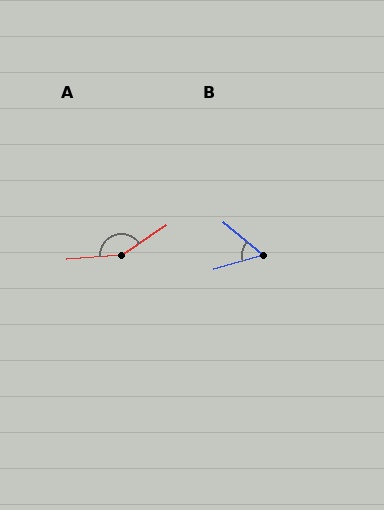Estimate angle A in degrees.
Approximately 151 degrees.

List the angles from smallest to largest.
B (56°), A (151°).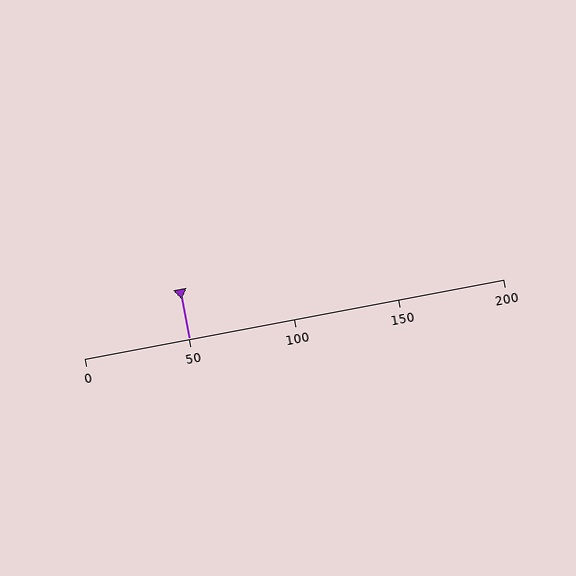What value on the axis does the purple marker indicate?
The marker indicates approximately 50.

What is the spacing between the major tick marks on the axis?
The major ticks are spaced 50 apart.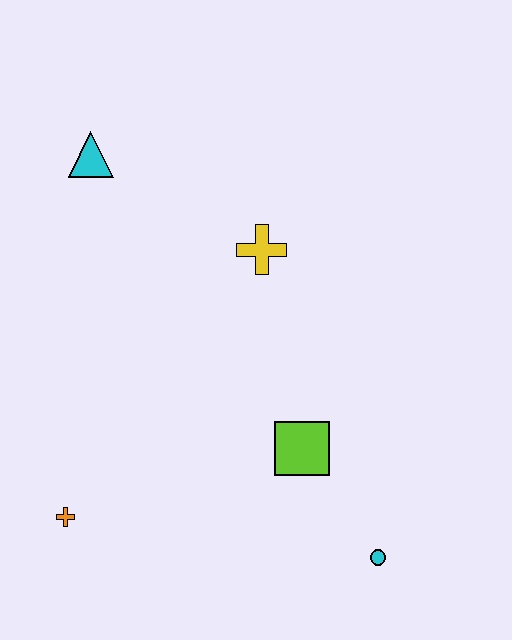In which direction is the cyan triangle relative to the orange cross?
The cyan triangle is above the orange cross.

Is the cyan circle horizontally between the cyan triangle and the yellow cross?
No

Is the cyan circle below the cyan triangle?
Yes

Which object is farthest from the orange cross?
The cyan triangle is farthest from the orange cross.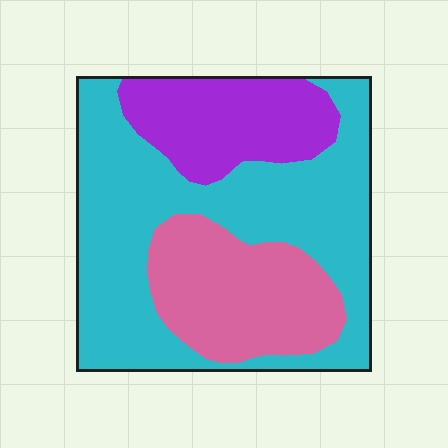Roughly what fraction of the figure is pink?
Pink takes up between a sixth and a third of the figure.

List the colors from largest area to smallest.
From largest to smallest: cyan, pink, purple.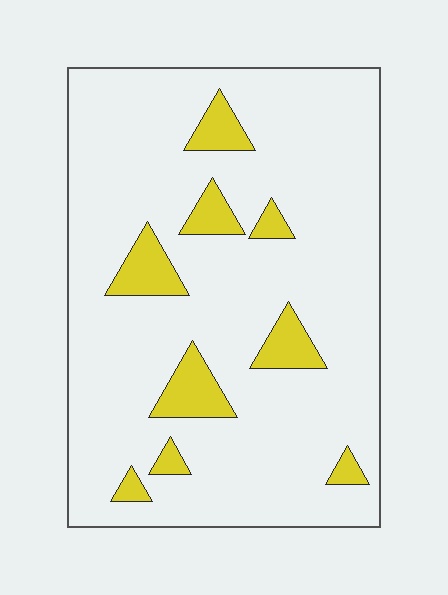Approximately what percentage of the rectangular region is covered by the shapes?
Approximately 10%.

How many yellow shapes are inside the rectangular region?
9.